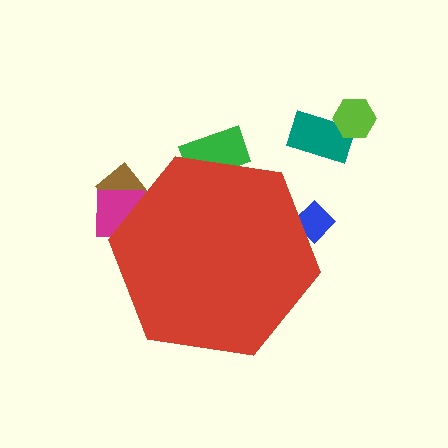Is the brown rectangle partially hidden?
Yes, the brown rectangle is partially hidden behind the red hexagon.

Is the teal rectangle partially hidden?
No, the teal rectangle is fully visible.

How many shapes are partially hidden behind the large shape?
4 shapes are partially hidden.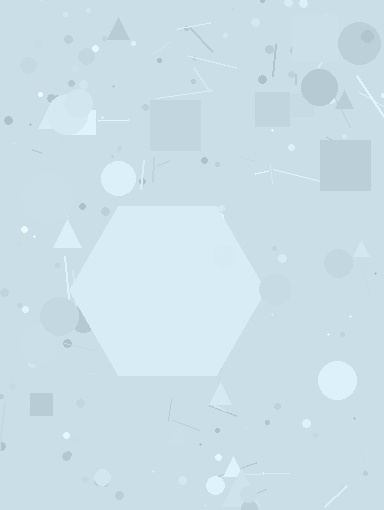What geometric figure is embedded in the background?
A hexagon is embedded in the background.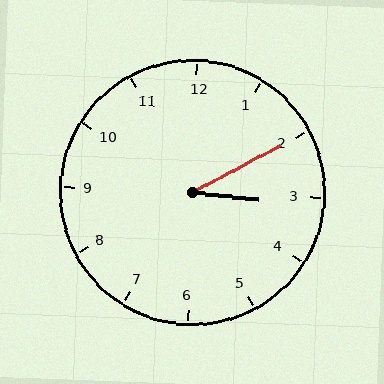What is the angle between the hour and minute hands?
Approximately 35 degrees.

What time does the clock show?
3:10.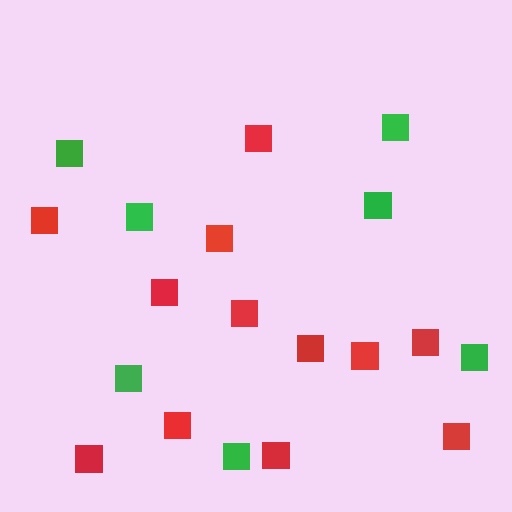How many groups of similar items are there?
There are 2 groups: one group of green squares (7) and one group of red squares (12).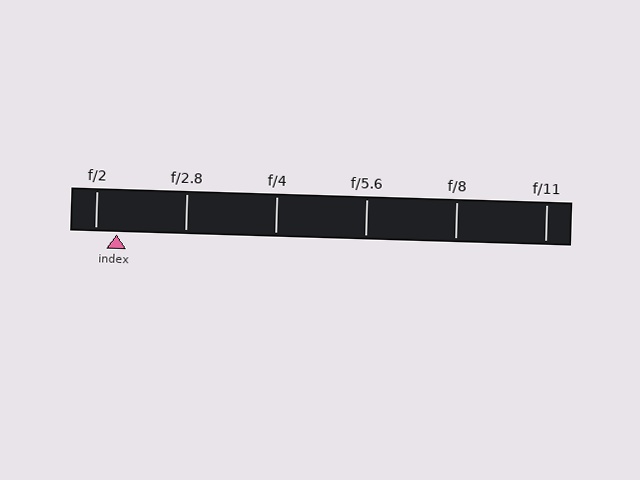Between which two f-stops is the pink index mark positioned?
The index mark is between f/2 and f/2.8.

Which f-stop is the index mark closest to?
The index mark is closest to f/2.